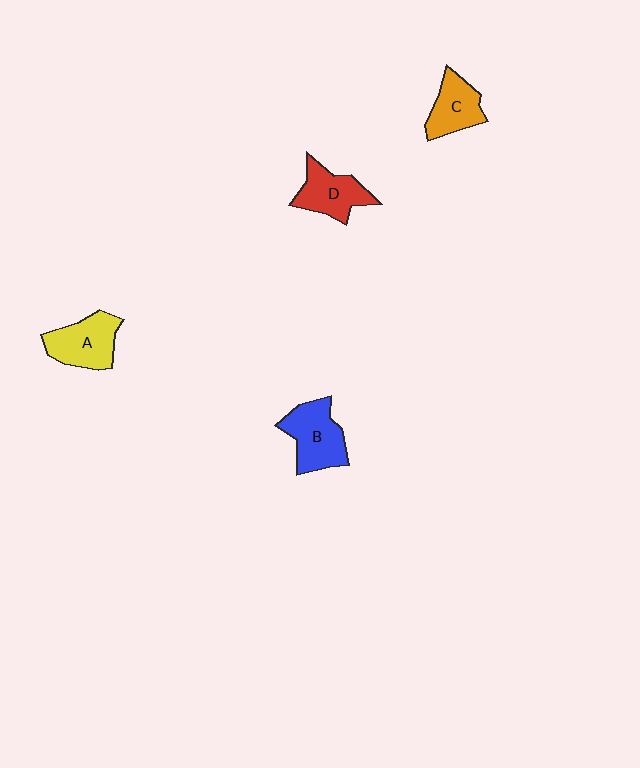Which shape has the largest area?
Shape B (blue).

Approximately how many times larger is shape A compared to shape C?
Approximately 1.2 times.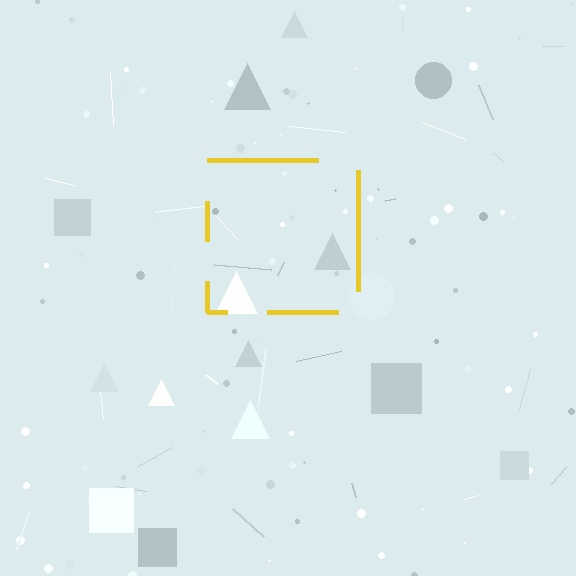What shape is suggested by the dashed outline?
The dashed outline suggests a square.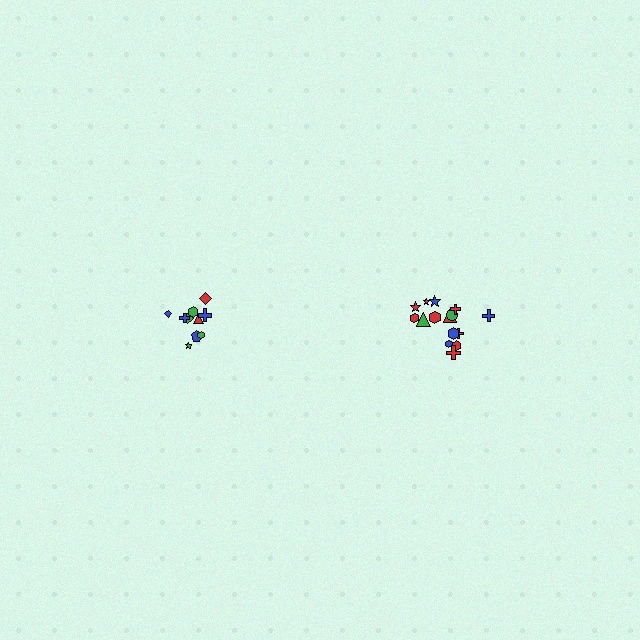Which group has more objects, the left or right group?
The right group.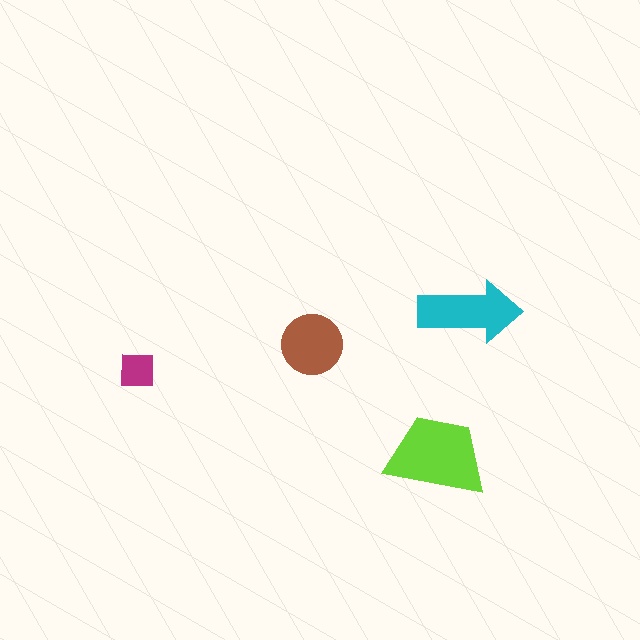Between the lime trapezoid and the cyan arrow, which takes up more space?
The lime trapezoid.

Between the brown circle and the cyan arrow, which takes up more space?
The cyan arrow.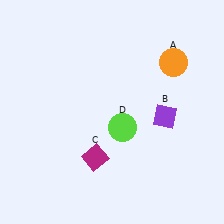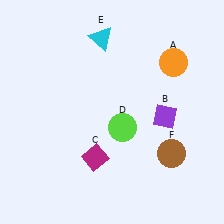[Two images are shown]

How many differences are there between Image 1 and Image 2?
There are 2 differences between the two images.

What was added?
A cyan triangle (E), a brown circle (F) were added in Image 2.